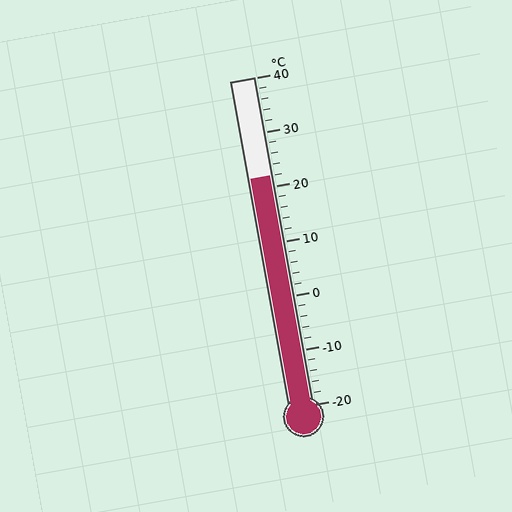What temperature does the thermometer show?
The thermometer shows approximately 22°C.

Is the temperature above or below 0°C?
The temperature is above 0°C.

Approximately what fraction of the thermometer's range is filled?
The thermometer is filled to approximately 70% of its range.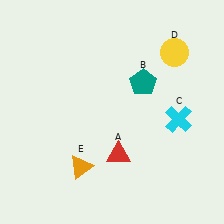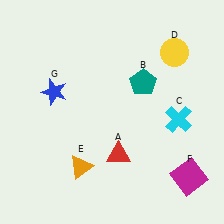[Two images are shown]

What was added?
A magenta square (F), a blue star (G) were added in Image 2.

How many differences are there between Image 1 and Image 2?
There are 2 differences between the two images.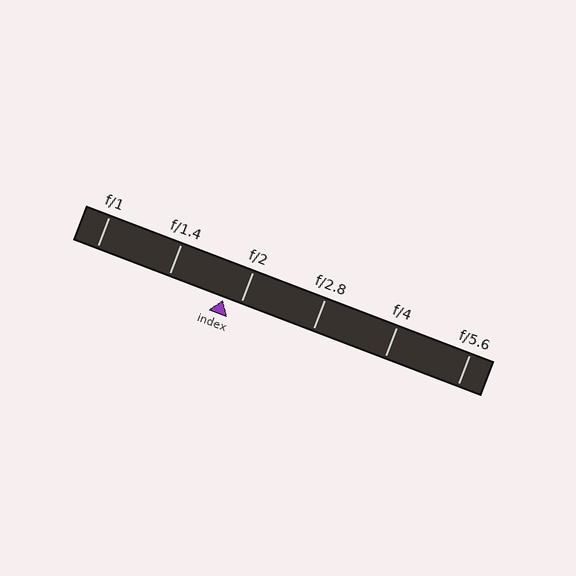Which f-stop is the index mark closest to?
The index mark is closest to f/2.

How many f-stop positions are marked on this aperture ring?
There are 6 f-stop positions marked.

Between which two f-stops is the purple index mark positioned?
The index mark is between f/1.4 and f/2.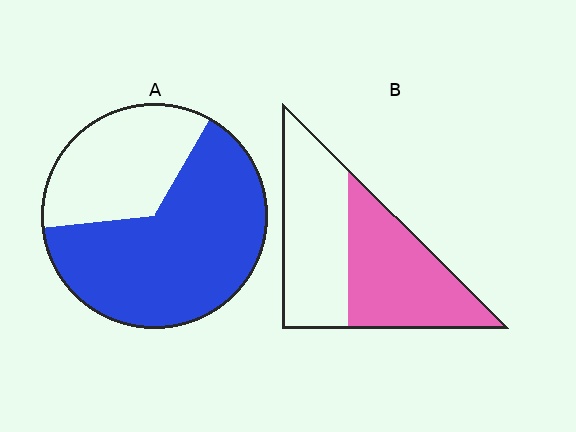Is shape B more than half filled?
Roughly half.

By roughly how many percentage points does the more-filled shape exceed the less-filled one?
By roughly 15 percentage points (A over B).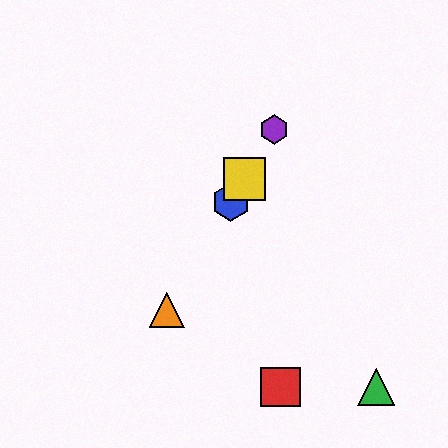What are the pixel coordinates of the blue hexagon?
The blue hexagon is at (231, 202).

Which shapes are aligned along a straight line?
The blue hexagon, the yellow square, the purple hexagon, the orange triangle are aligned along a straight line.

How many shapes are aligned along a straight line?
4 shapes (the blue hexagon, the yellow square, the purple hexagon, the orange triangle) are aligned along a straight line.